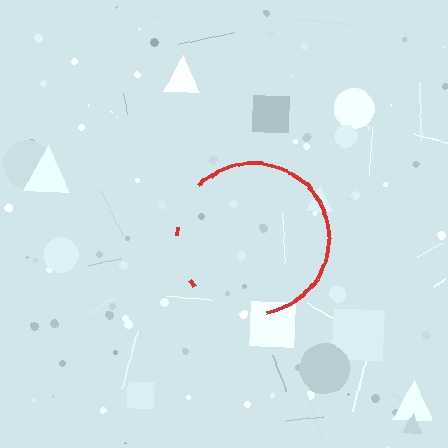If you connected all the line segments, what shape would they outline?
They would outline a circle.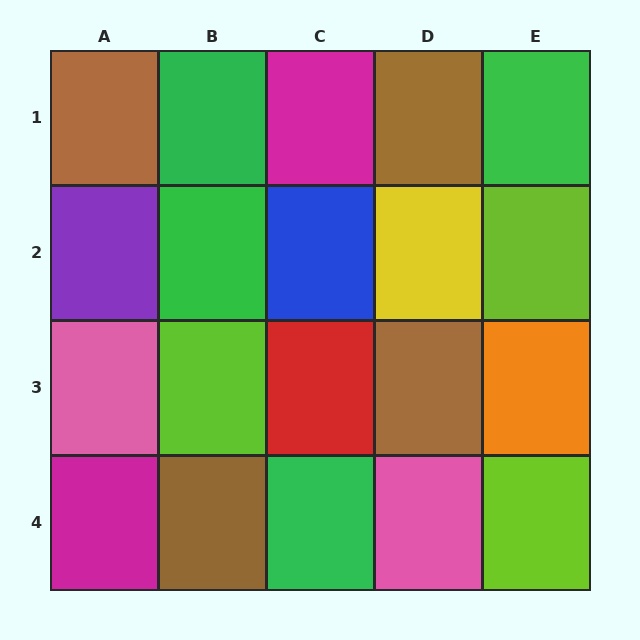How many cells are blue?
1 cell is blue.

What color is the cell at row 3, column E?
Orange.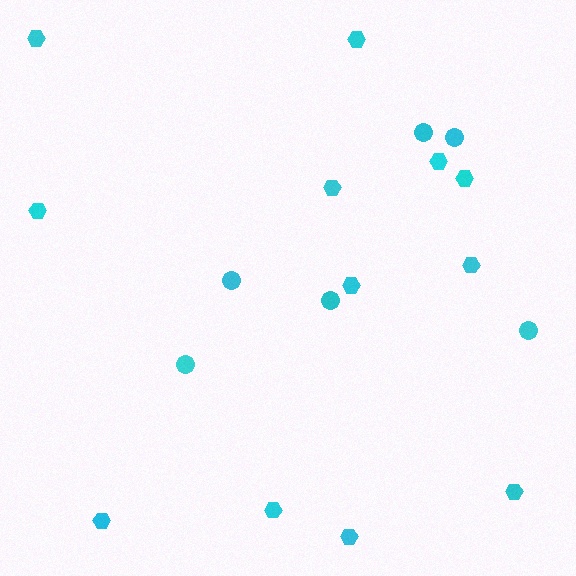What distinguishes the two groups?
There are 2 groups: one group of circles (6) and one group of hexagons (12).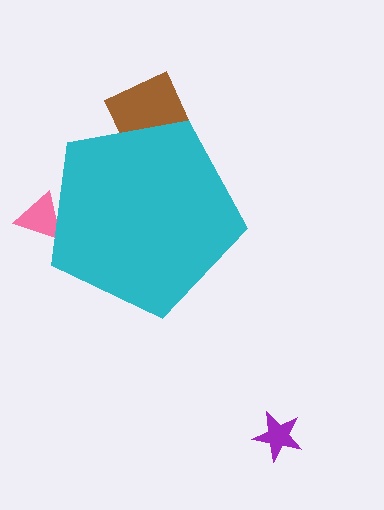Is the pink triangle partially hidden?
Yes, the pink triangle is partially hidden behind the cyan pentagon.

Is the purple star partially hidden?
No, the purple star is fully visible.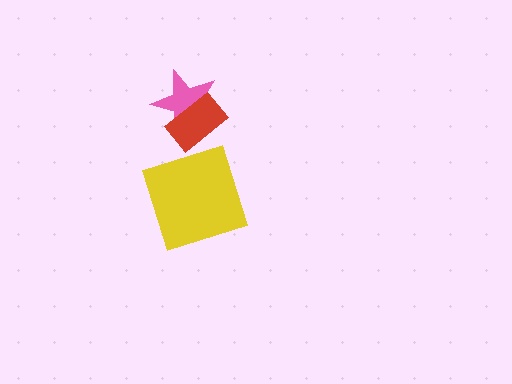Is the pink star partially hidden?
Yes, it is partially covered by another shape.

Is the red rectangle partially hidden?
No, no other shape covers it.